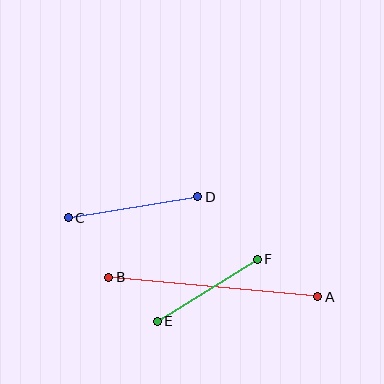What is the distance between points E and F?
The distance is approximately 118 pixels.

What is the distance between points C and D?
The distance is approximately 131 pixels.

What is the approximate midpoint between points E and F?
The midpoint is at approximately (207, 290) pixels.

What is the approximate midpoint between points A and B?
The midpoint is at approximately (213, 287) pixels.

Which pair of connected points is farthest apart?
Points A and B are farthest apart.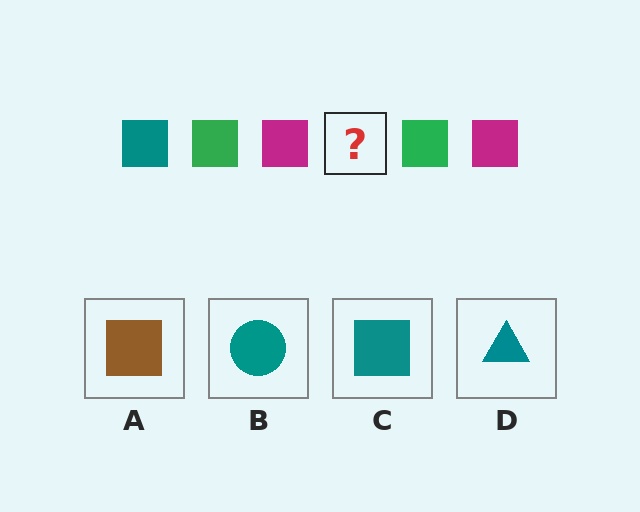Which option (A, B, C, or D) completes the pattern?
C.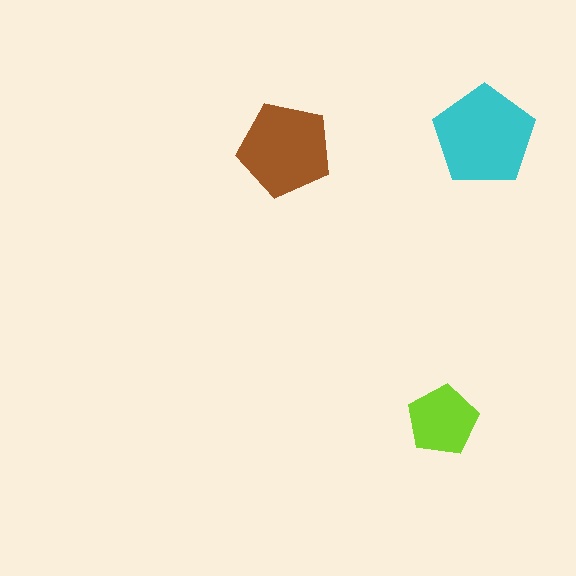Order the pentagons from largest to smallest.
the cyan one, the brown one, the lime one.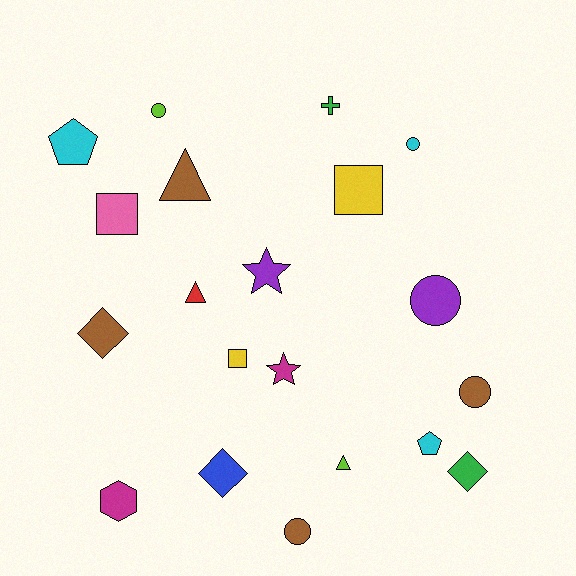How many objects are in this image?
There are 20 objects.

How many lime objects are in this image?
There are 2 lime objects.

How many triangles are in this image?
There are 3 triangles.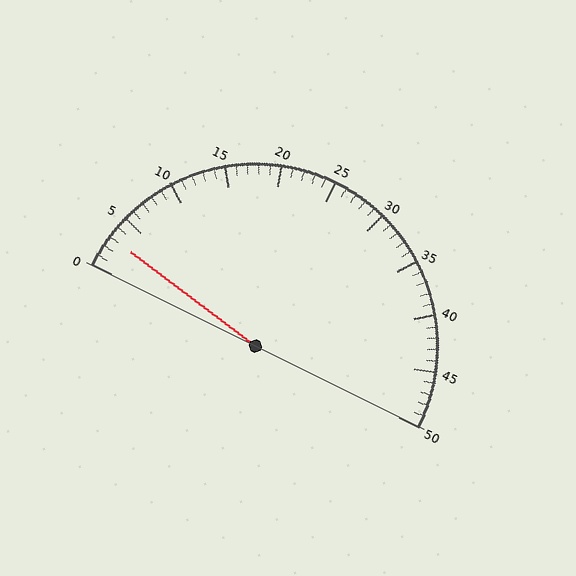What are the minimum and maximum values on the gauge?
The gauge ranges from 0 to 50.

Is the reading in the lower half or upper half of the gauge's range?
The reading is in the lower half of the range (0 to 50).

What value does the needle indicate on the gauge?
The needle indicates approximately 3.